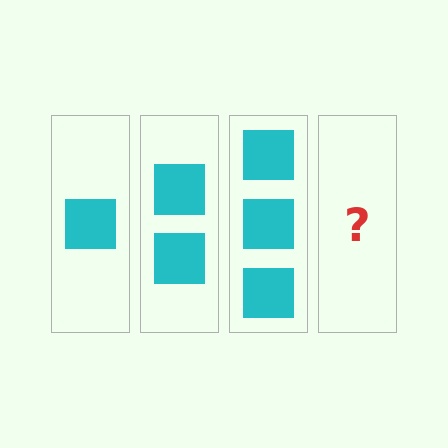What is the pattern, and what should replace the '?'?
The pattern is that each step adds one more square. The '?' should be 4 squares.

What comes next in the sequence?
The next element should be 4 squares.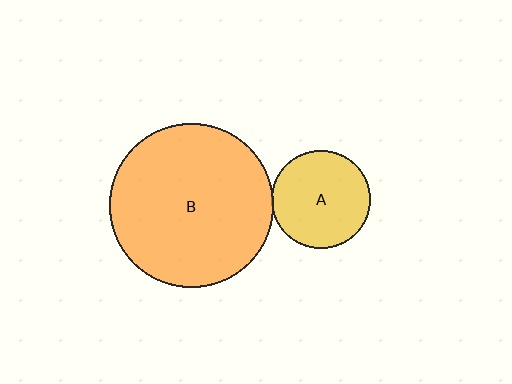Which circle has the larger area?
Circle B (orange).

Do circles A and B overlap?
Yes.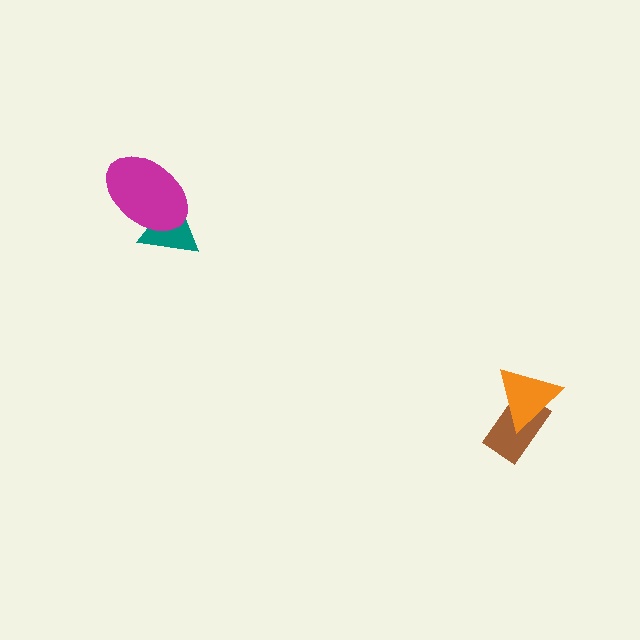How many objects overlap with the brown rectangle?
1 object overlaps with the brown rectangle.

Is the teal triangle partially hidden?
Yes, it is partially covered by another shape.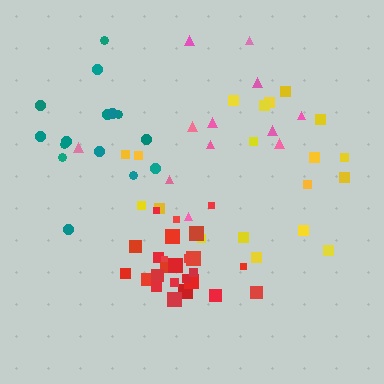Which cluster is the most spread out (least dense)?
Teal.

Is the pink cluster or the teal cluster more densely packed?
Pink.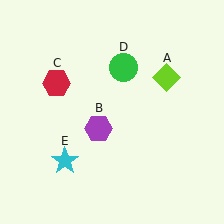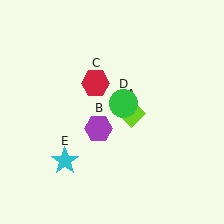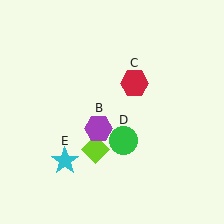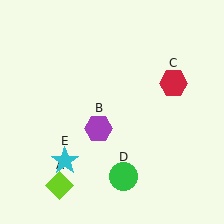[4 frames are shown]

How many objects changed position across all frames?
3 objects changed position: lime diamond (object A), red hexagon (object C), green circle (object D).